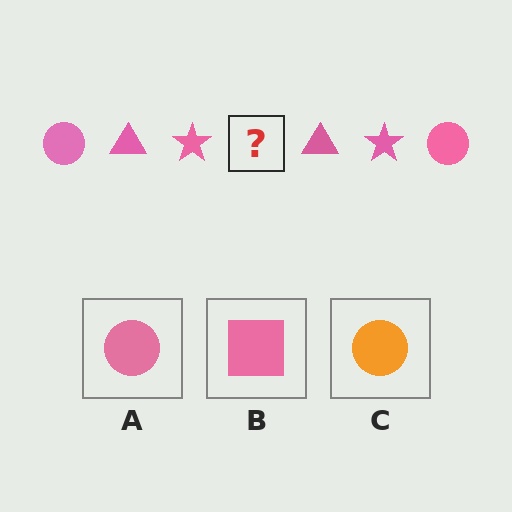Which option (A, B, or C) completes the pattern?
A.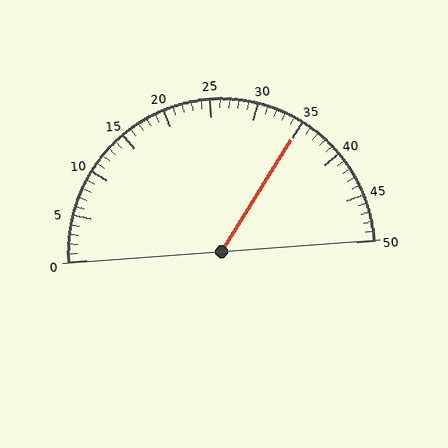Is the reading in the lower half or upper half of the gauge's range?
The reading is in the upper half of the range (0 to 50).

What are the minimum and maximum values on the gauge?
The gauge ranges from 0 to 50.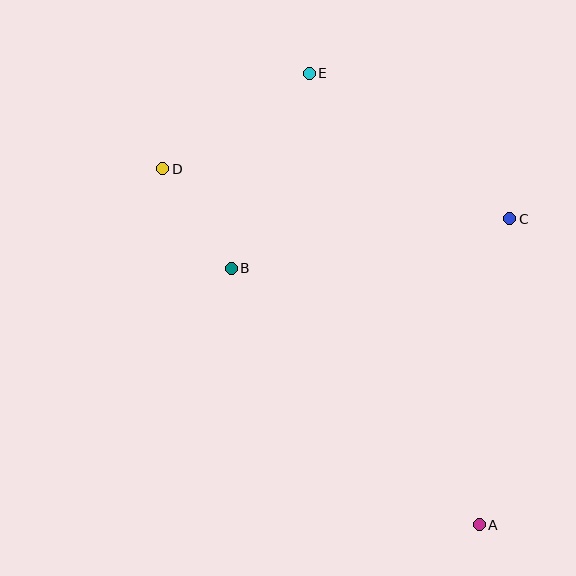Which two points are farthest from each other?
Points A and E are farthest from each other.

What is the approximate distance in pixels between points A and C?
The distance between A and C is approximately 308 pixels.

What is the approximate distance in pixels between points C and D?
The distance between C and D is approximately 351 pixels.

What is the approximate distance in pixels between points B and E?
The distance between B and E is approximately 210 pixels.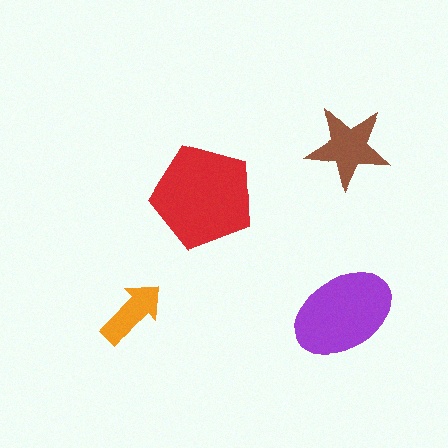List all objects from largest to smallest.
The red pentagon, the purple ellipse, the brown star, the orange arrow.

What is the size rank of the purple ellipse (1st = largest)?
2nd.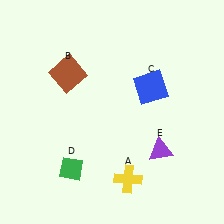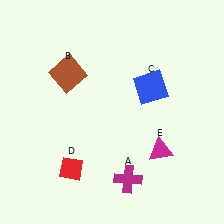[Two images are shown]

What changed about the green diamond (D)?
In Image 1, D is green. In Image 2, it changed to red.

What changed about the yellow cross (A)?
In Image 1, A is yellow. In Image 2, it changed to magenta.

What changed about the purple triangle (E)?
In Image 1, E is purple. In Image 2, it changed to magenta.